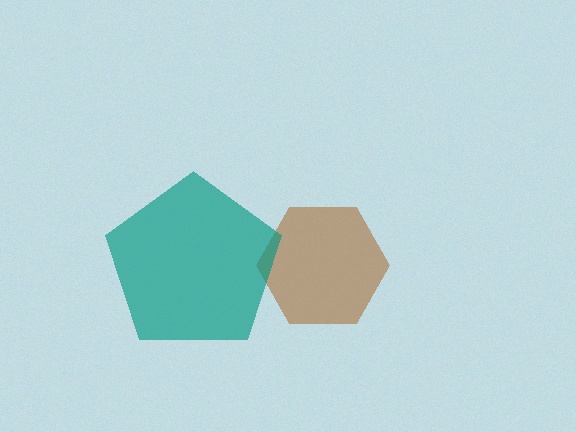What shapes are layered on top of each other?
The layered shapes are: a brown hexagon, a teal pentagon.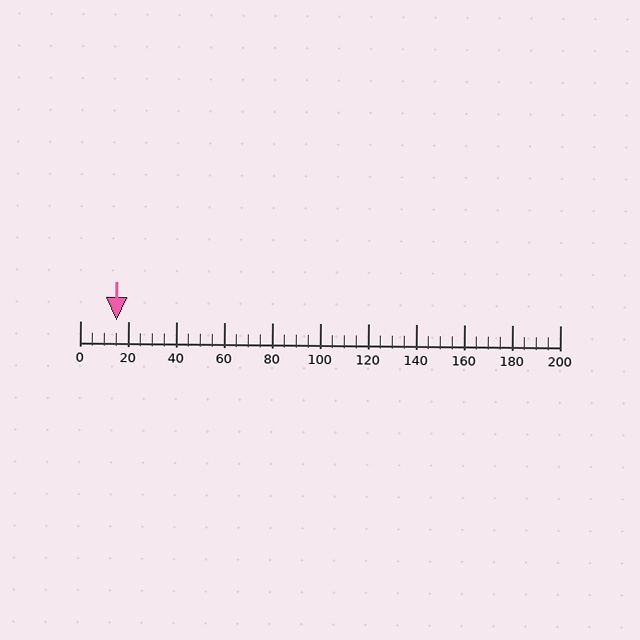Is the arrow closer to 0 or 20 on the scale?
The arrow is closer to 20.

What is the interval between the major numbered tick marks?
The major tick marks are spaced 20 units apart.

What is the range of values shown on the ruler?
The ruler shows values from 0 to 200.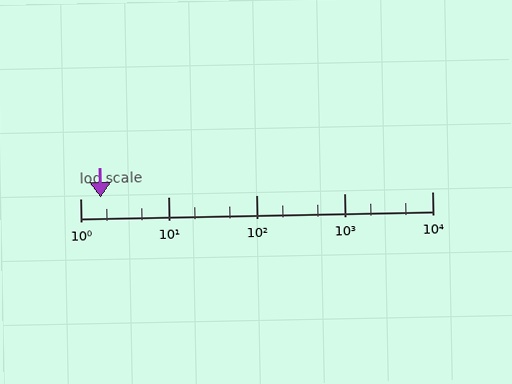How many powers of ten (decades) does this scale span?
The scale spans 4 decades, from 1 to 10000.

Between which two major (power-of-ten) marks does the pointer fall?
The pointer is between 1 and 10.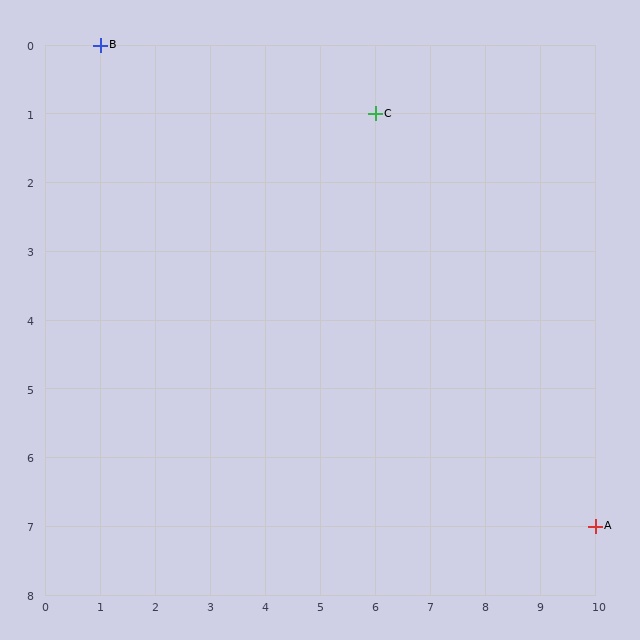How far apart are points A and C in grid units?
Points A and C are 4 columns and 6 rows apart (about 7.2 grid units diagonally).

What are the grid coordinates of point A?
Point A is at grid coordinates (10, 7).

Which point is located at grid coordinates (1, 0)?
Point B is at (1, 0).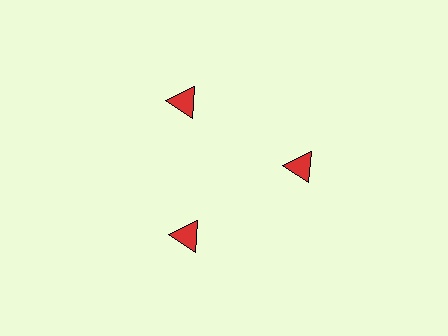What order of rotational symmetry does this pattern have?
This pattern has 3-fold rotational symmetry.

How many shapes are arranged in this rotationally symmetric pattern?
There are 3 shapes, arranged in 3 groups of 1.